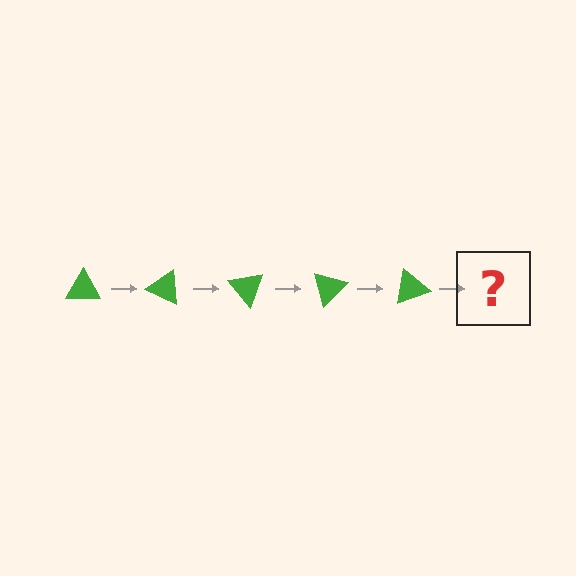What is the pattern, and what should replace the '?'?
The pattern is that the triangle rotates 25 degrees each step. The '?' should be a green triangle rotated 125 degrees.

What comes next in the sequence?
The next element should be a green triangle rotated 125 degrees.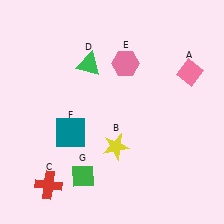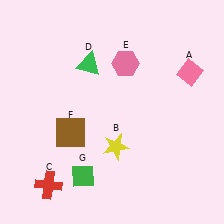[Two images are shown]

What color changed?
The square (F) changed from teal in Image 1 to brown in Image 2.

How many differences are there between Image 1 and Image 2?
There is 1 difference between the two images.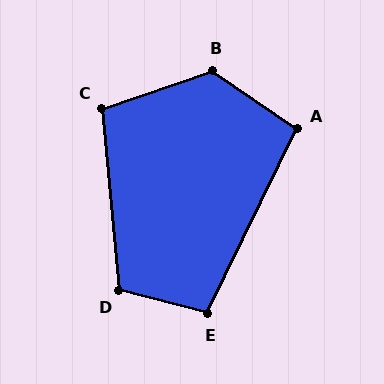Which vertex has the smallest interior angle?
A, at approximately 98 degrees.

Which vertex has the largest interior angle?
B, at approximately 127 degrees.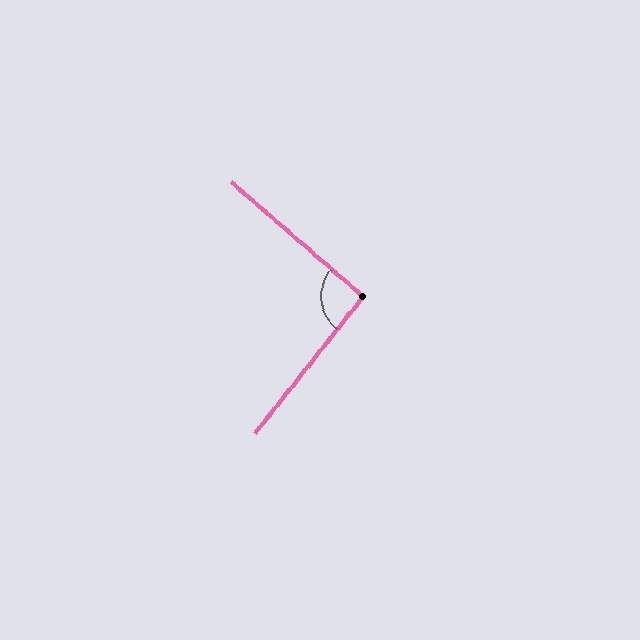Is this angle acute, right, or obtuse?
It is approximately a right angle.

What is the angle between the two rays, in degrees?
Approximately 92 degrees.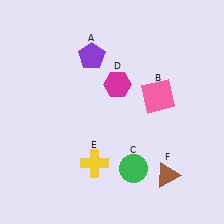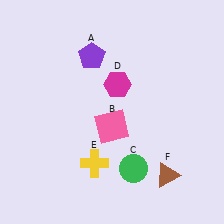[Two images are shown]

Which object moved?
The pink square (B) moved left.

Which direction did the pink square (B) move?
The pink square (B) moved left.